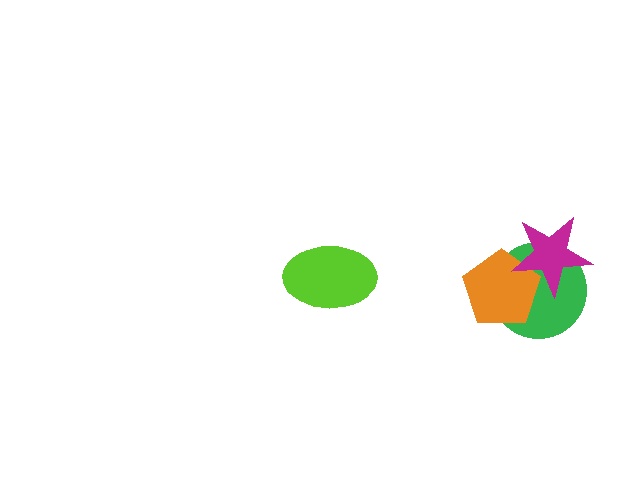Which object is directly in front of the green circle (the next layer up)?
The orange pentagon is directly in front of the green circle.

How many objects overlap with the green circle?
2 objects overlap with the green circle.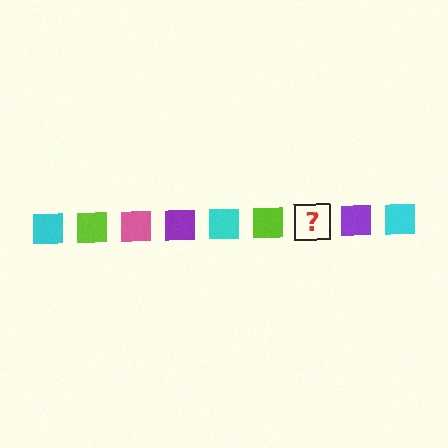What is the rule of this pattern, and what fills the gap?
The rule is that the pattern cycles through cyan, lime, pink, purple squares. The gap should be filled with a pink square.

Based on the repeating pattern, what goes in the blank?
The blank should be a pink square.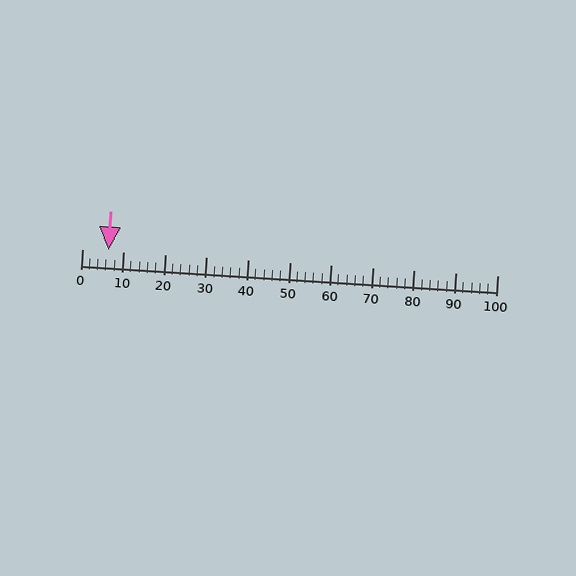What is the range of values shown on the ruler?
The ruler shows values from 0 to 100.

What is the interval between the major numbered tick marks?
The major tick marks are spaced 10 units apart.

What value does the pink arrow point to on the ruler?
The pink arrow points to approximately 6.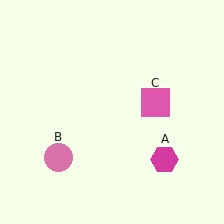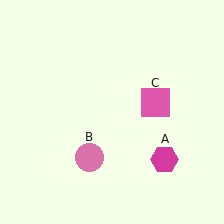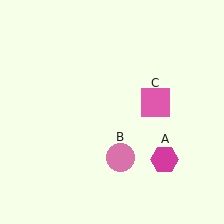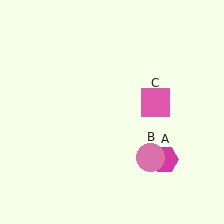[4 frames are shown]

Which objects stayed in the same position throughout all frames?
Magenta hexagon (object A) and pink square (object C) remained stationary.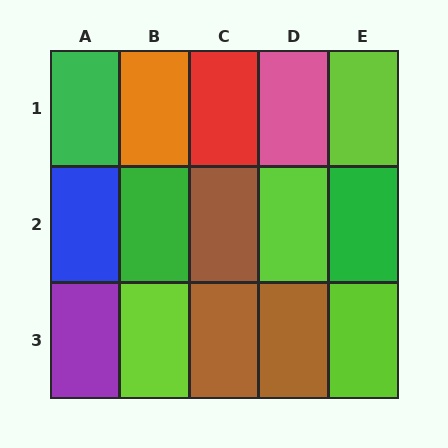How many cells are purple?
1 cell is purple.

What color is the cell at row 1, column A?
Green.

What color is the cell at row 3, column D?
Brown.